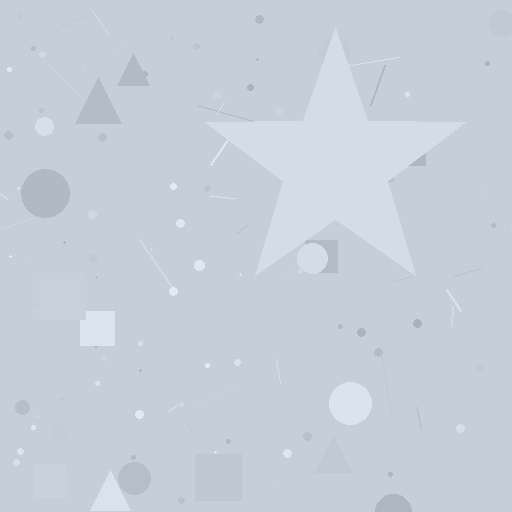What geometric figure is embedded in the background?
A star is embedded in the background.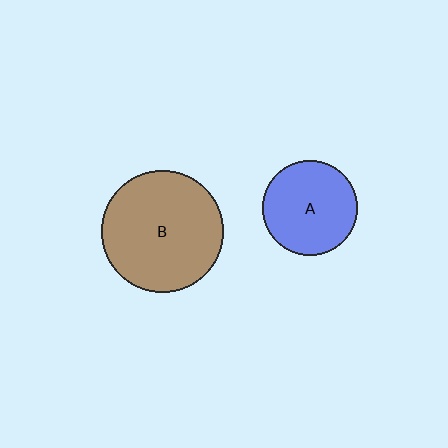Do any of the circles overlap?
No, none of the circles overlap.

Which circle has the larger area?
Circle B (brown).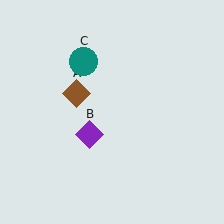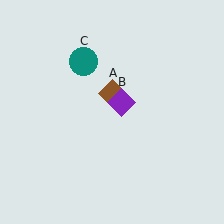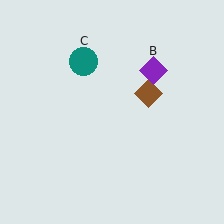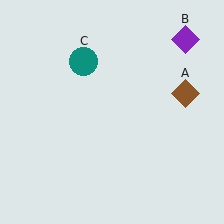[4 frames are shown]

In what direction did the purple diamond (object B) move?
The purple diamond (object B) moved up and to the right.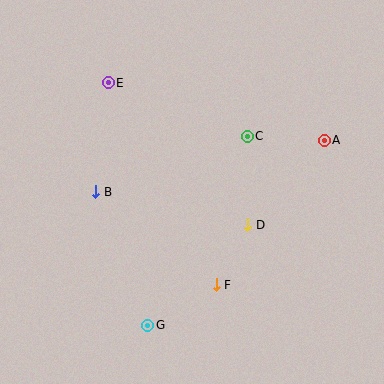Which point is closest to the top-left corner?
Point E is closest to the top-left corner.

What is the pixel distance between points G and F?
The distance between G and F is 80 pixels.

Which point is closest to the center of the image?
Point D at (248, 225) is closest to the center.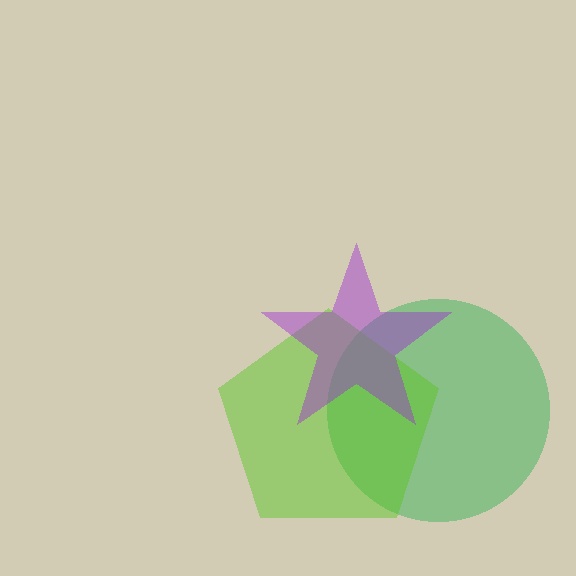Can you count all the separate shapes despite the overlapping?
Yes, there are 3 separate shapes.